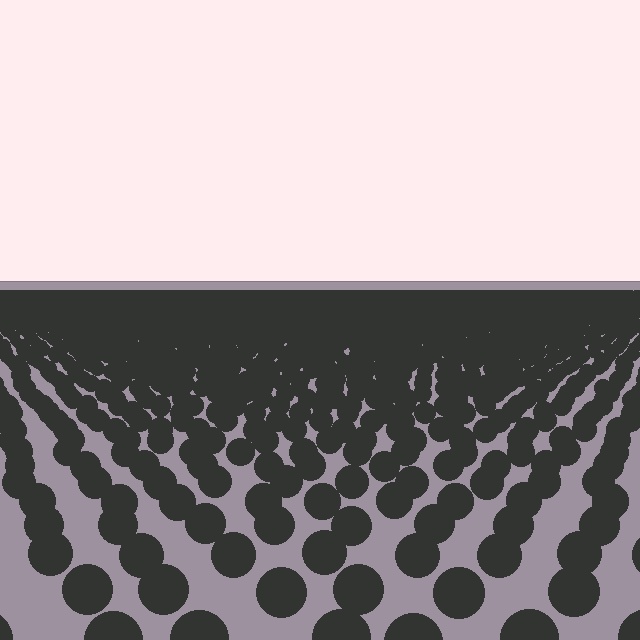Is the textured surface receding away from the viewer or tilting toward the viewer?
The surface is receding away from the viewer. Texture elements get smaller and denser toward the top.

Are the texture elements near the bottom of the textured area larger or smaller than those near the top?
Larger. Near the bottom, elements are closer to the viewer and appear at a bigger on-screen size.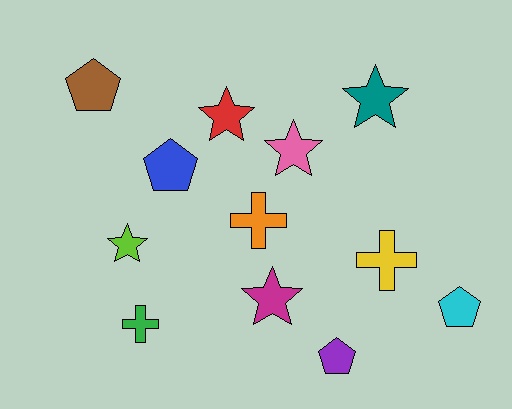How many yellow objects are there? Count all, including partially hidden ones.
There is 1 yellow object.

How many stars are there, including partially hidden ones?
There are 5 stars.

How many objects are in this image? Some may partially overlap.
There are 12 objects.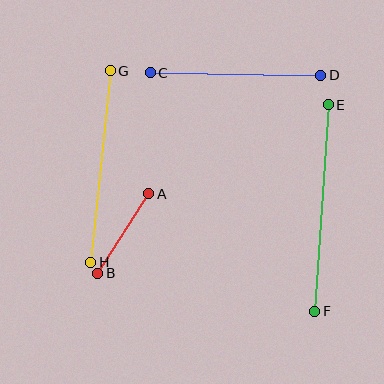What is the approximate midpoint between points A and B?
The midpoint is at approximately (123, 234) pixels.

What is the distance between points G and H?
The distance is approximately 192 pixels.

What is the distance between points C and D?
The distance is approximately 171 pixels.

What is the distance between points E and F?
The distance is approximately 207 pixels.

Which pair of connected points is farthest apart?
Points E and F are farthest apart.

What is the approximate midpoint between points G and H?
The midpoint is at approximately (101, 167) pixels.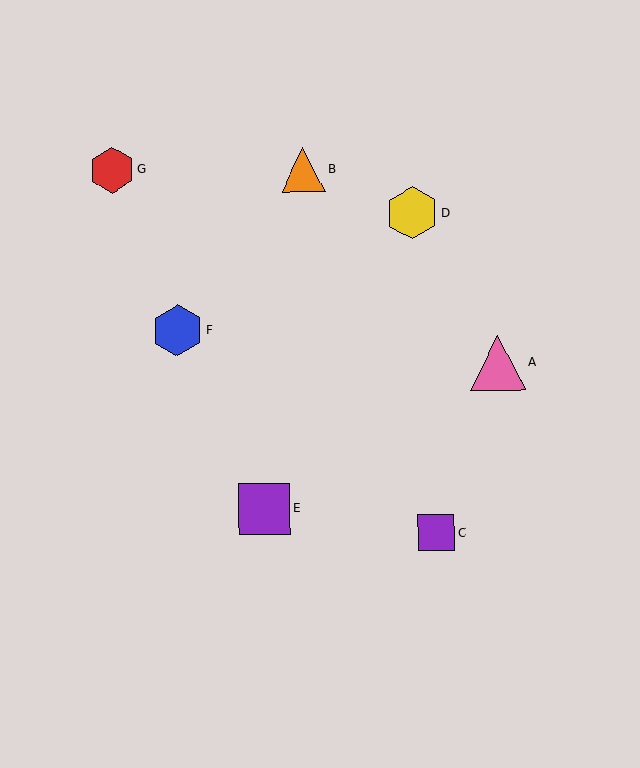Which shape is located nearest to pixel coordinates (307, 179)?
The orange triangle (labeled B) at (303, 169) is nearest to that location.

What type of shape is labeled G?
Shape G is a red hexagon.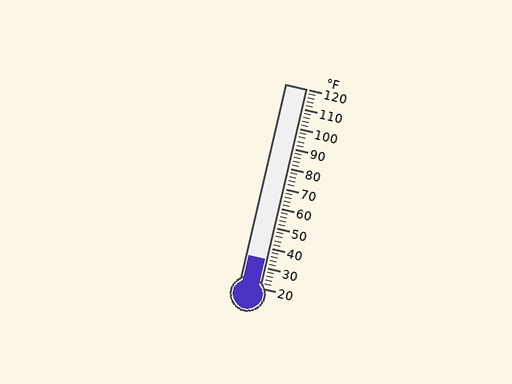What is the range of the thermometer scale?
The thermometer scale ranges from 20°F to 120°F.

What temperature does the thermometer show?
The thermometer shows approximately 34°F.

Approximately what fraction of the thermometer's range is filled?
The thermometer is filled to approximately 15% of its range.